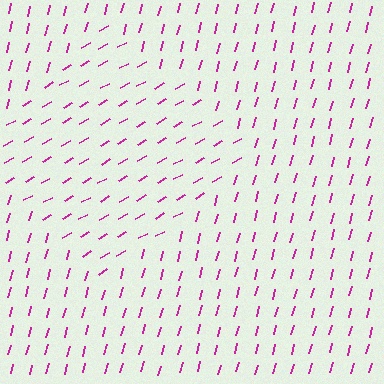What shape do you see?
I see a diamond.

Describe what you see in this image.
The image is filled with small magenta line segments. A diamond region in the image has lines oriented differently from the surrounding lines, creating a visible texture boundary.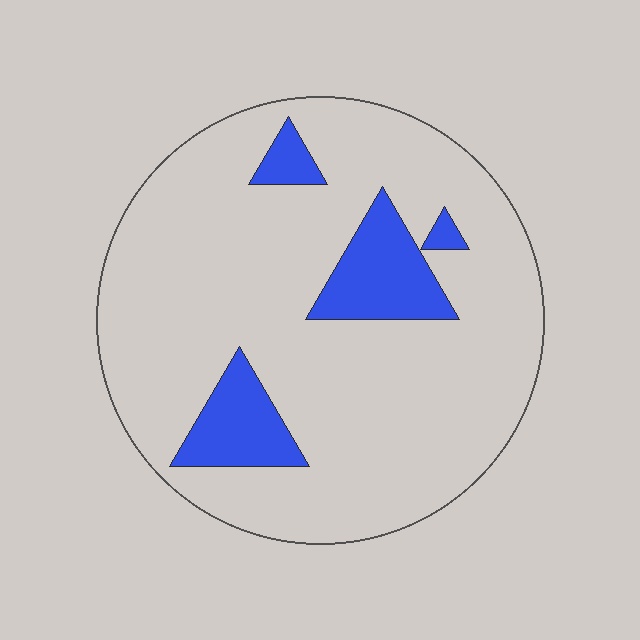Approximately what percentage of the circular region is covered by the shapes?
Approximately 15%.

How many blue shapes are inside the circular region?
4.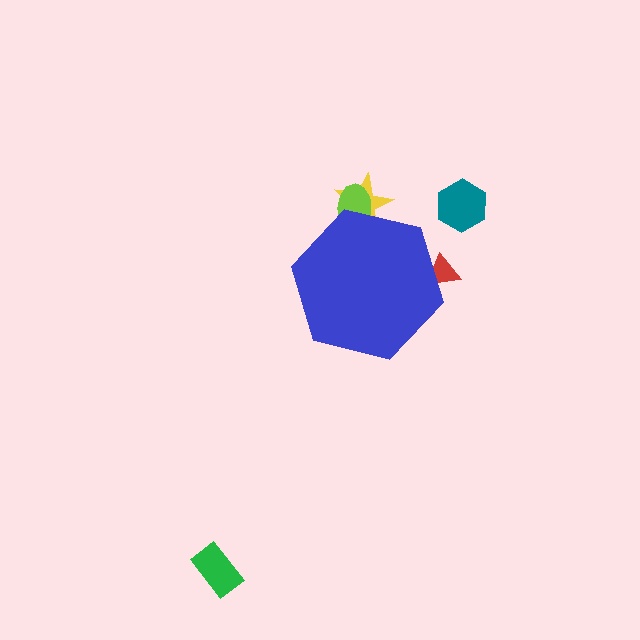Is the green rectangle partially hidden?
No, the green rectangle is fully visible.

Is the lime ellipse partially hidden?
Yes, the lime ellipse is partially hidden behind the blue hexagon.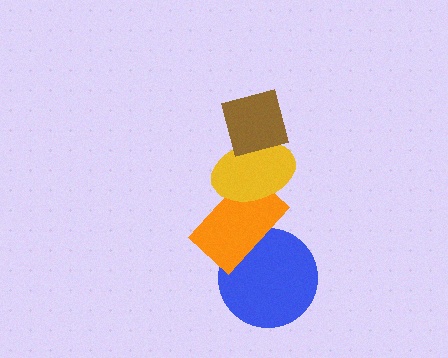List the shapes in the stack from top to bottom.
From top to bottom: the brown square, the yellow ellipse, the orange rectangle, the blue circle.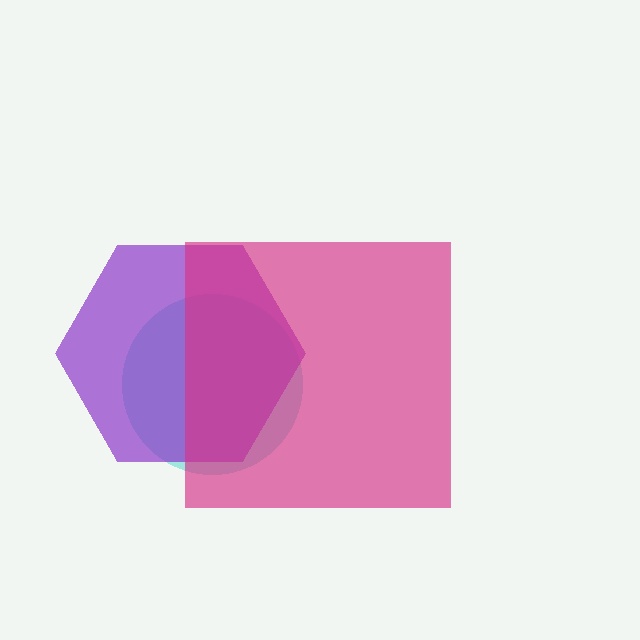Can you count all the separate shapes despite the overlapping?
Yes, there are 3 separate shapes.